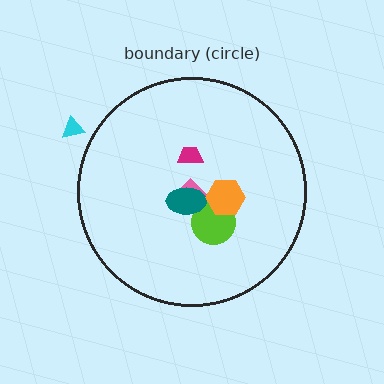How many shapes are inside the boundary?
5 inside, 1 outside.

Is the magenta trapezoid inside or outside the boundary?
Inside.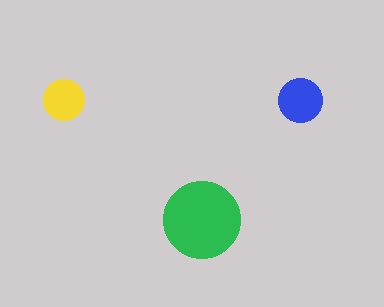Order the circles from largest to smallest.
the green one, the blue one, the yellow one.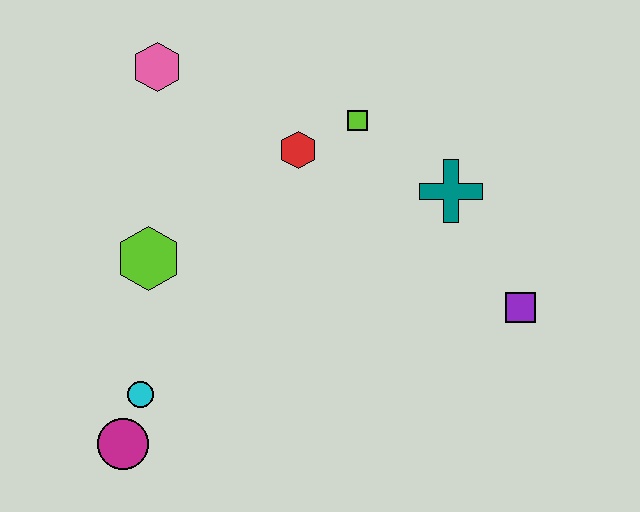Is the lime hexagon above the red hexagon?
No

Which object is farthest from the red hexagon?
The magenta circle is farthest from the red hexagon.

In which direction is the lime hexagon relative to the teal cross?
The lime hexagon is to the left of the teal cross.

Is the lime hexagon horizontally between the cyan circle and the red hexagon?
Yes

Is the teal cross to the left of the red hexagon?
No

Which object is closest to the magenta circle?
The cyan circle is closest to the magenta circle.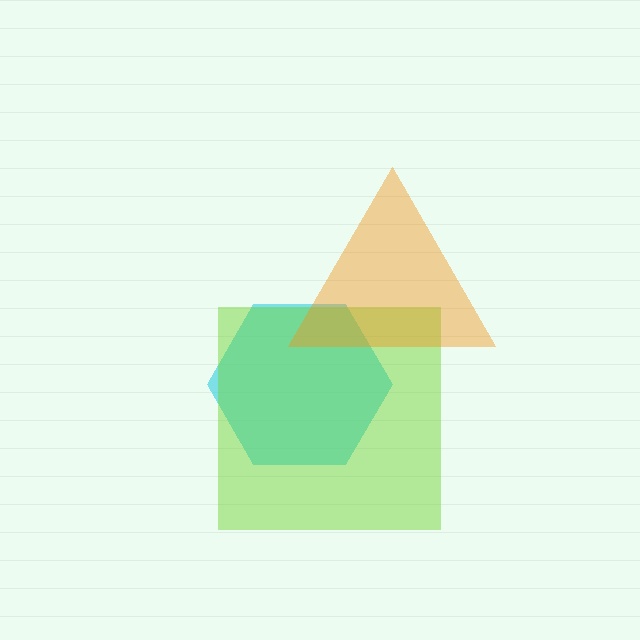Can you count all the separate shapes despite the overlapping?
Yes, there are 3 separate shapes.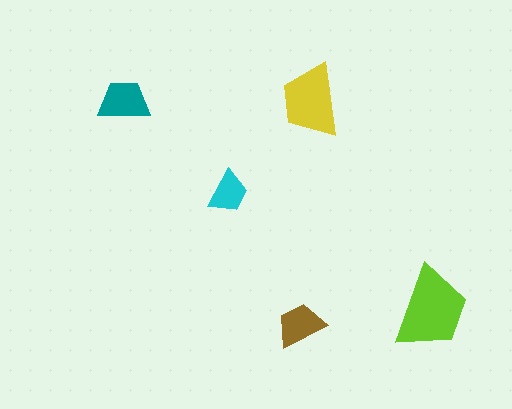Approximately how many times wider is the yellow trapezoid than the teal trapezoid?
About 1.5 times wider.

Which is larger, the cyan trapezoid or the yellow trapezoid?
The yellow one.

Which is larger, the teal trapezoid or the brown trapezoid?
The teal one.